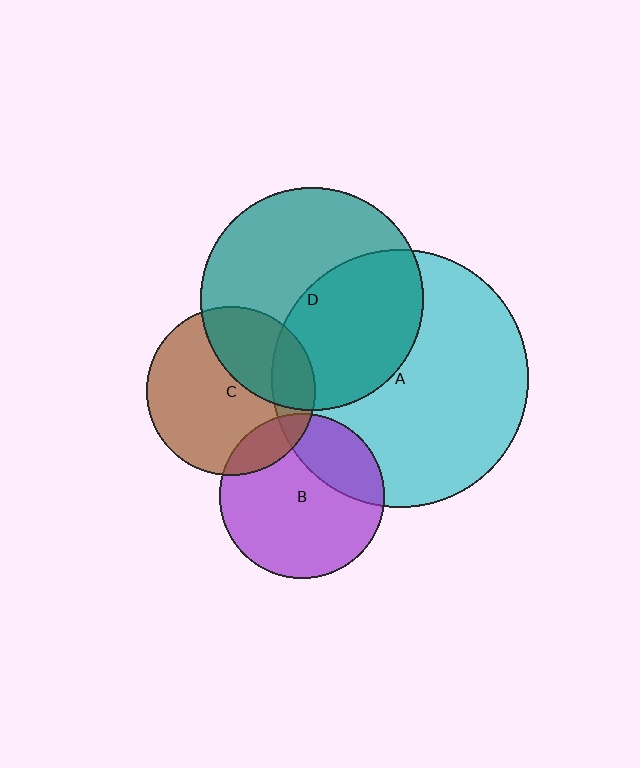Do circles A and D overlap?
Yes.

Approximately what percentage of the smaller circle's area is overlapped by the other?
Approximately 45%.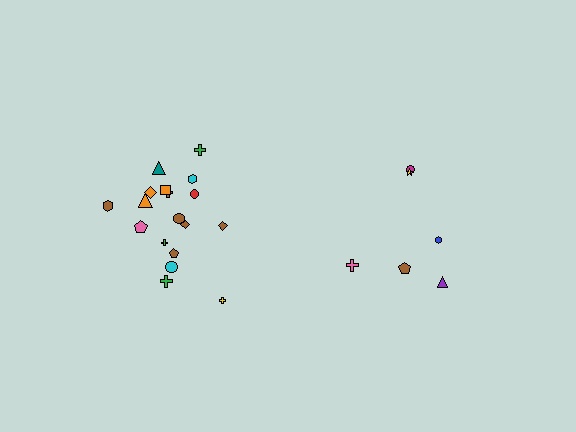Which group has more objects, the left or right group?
The left group.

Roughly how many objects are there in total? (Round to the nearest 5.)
Roughly 25 objects in total.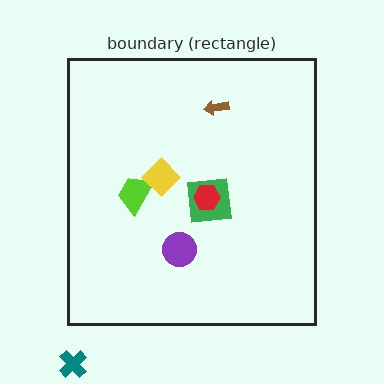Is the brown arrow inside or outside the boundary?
Inside.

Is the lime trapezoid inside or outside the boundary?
Inside.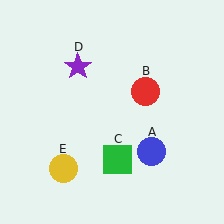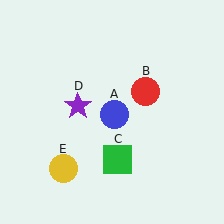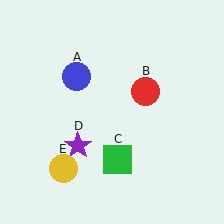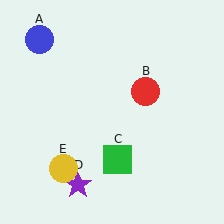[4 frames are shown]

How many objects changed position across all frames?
2 objects changed position: blue circle (object A), purple star (object D).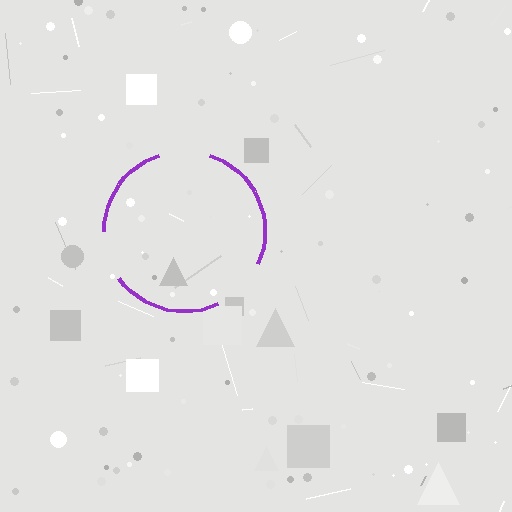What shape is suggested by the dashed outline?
The dashed outline suggests a circle.